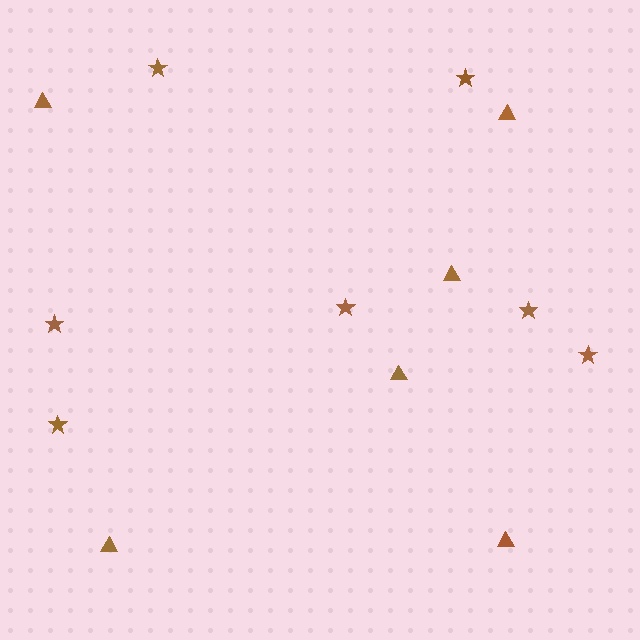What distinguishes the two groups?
There are 2 groups: one group of triangles (6) and one group of stars (7).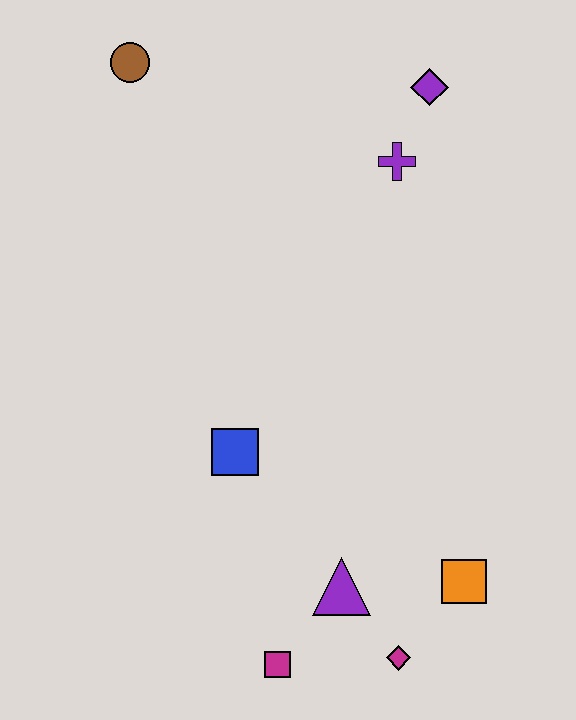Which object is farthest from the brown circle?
The magenta diamond is farthest from the brown circle.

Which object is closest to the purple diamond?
The purple cross is closest to the purple diamond.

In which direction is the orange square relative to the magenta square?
The orange square is to the right of the magenta square.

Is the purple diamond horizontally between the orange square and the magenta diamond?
Yes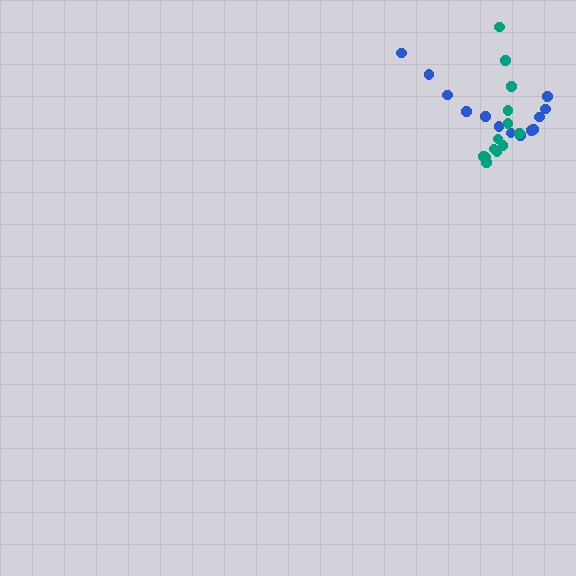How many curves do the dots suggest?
There are 2 distinct paths.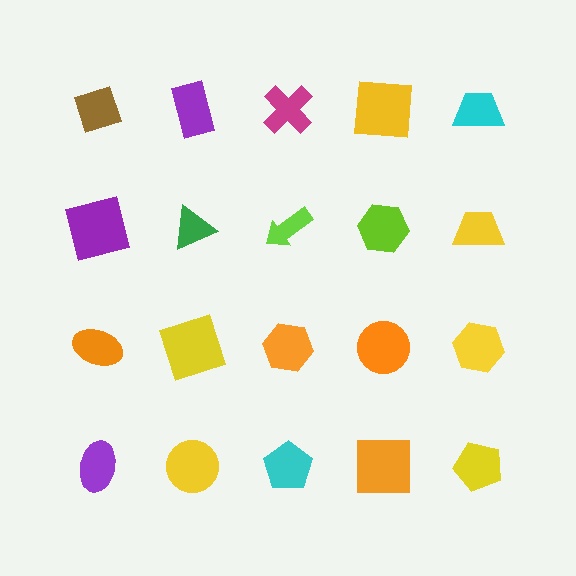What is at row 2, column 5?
A yellow trapezoid.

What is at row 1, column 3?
A magenta cross.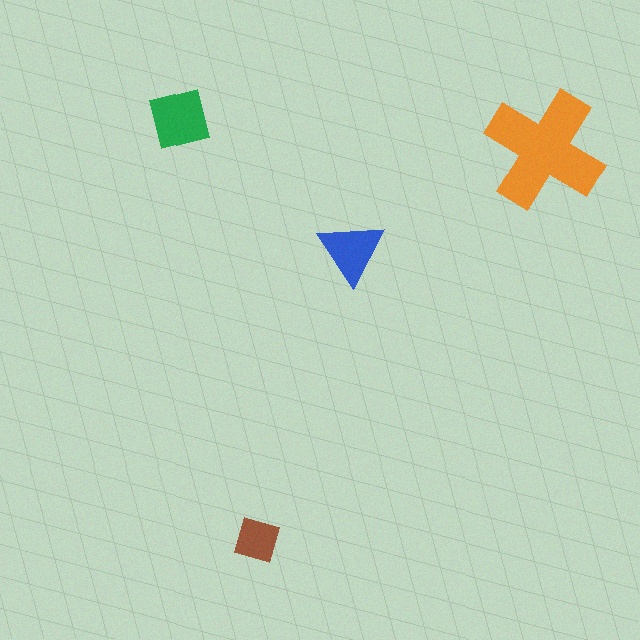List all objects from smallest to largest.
The brown diamond, the blue triangle, the green square, the orange cross.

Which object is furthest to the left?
The green square is leftmost.